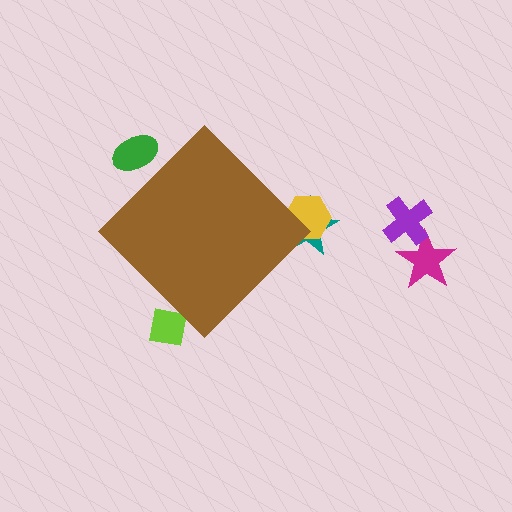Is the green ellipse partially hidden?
Yes, the green ellipse is partially hidden behind the brown diamond.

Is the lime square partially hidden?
Yes, the lime square is partially hidden behind the brown diamond.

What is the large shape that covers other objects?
A brown diamond.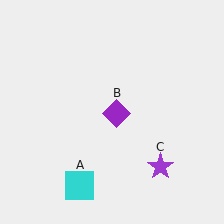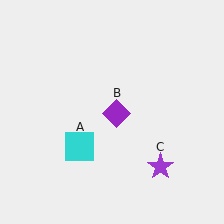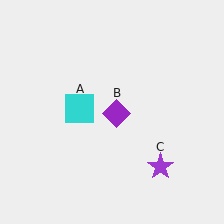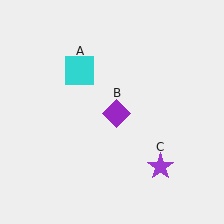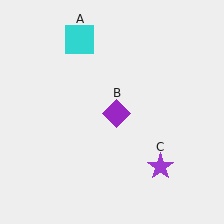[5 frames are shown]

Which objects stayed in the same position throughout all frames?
Purple diamond (object B) and purple star (object C) remained stationary.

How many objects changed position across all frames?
1 object changed position: cyan square (object A).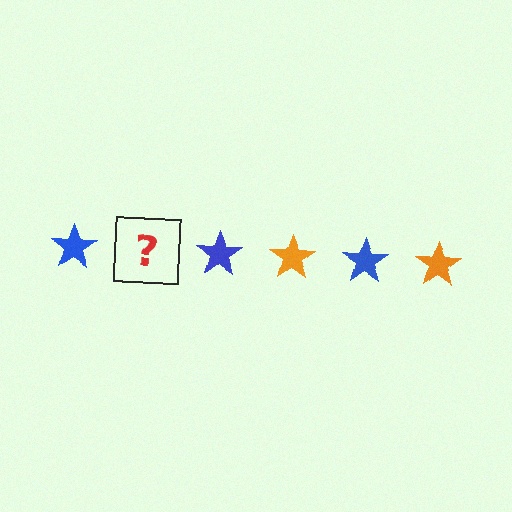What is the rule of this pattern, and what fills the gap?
The rule is that the pattern cycles through blue, orange stars. The gap should be filled with an orange star.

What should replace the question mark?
The question mark should be replaced with an orange star.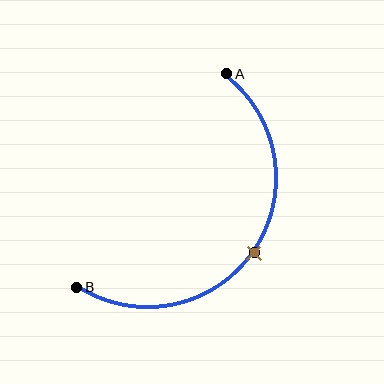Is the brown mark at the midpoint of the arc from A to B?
Yes. The brown mark lies on the arc at equal arc-length from both A and B — it is the arc midpoint.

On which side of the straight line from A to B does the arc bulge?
The arc bulges below and to the right of the straight line connecting A and B.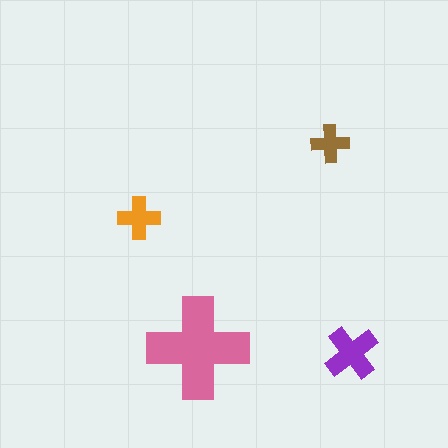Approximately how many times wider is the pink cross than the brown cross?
About 2.5 times wider.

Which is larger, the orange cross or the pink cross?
The pink one.